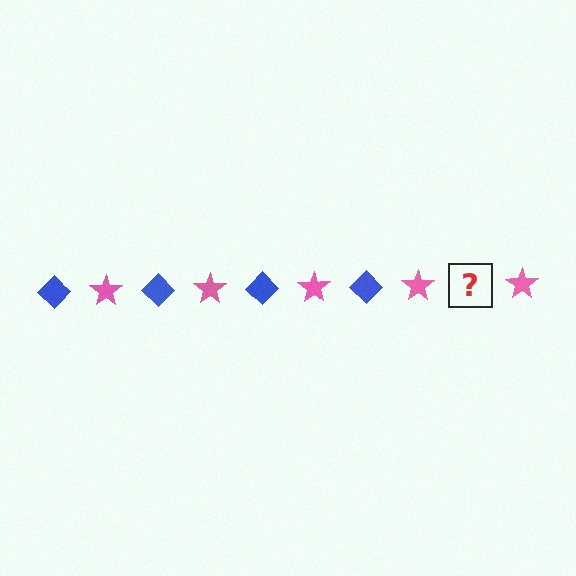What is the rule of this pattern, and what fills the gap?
The rule is that the pattern alternates between blue diamond and pink star. The gap should be filled with a blue diamond.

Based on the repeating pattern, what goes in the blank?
The blank should be a blue diamond.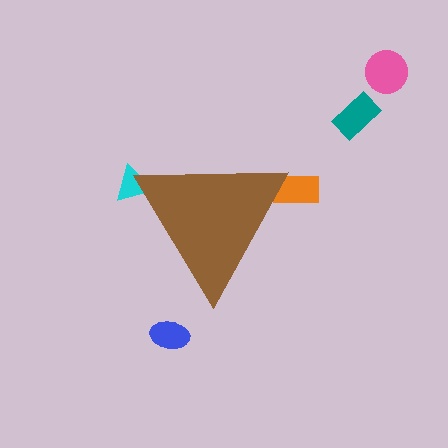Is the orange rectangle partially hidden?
Yes, the orange rectangle is partially hidden behind the brown triangle.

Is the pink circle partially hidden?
No, the pink circle is fully visible.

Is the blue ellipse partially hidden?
No, the blue ellipse is fully visible.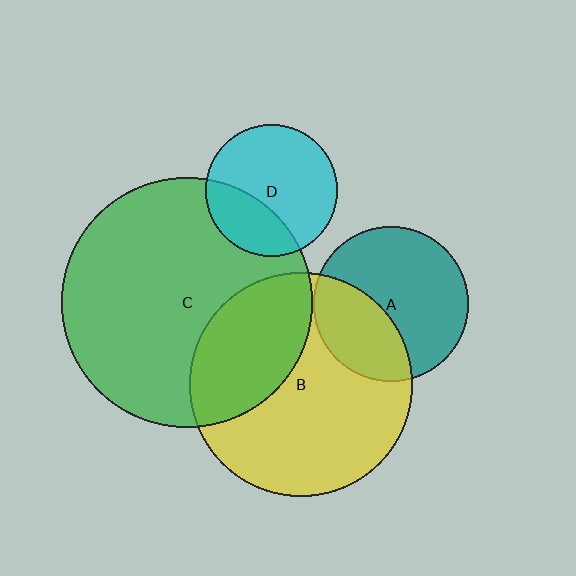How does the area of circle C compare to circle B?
Approximately 1.3 times.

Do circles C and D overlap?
Yes.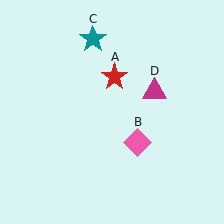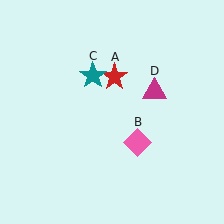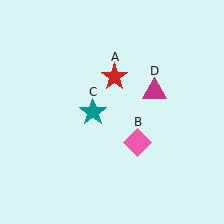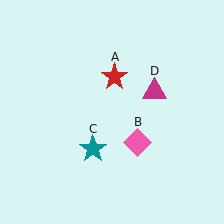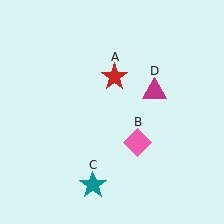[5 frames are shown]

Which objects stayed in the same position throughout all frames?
Red star (object A) and pink diamond (object B) and magenta triangle (object D) remained stationary.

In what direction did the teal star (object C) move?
The teal star (object C) moved down.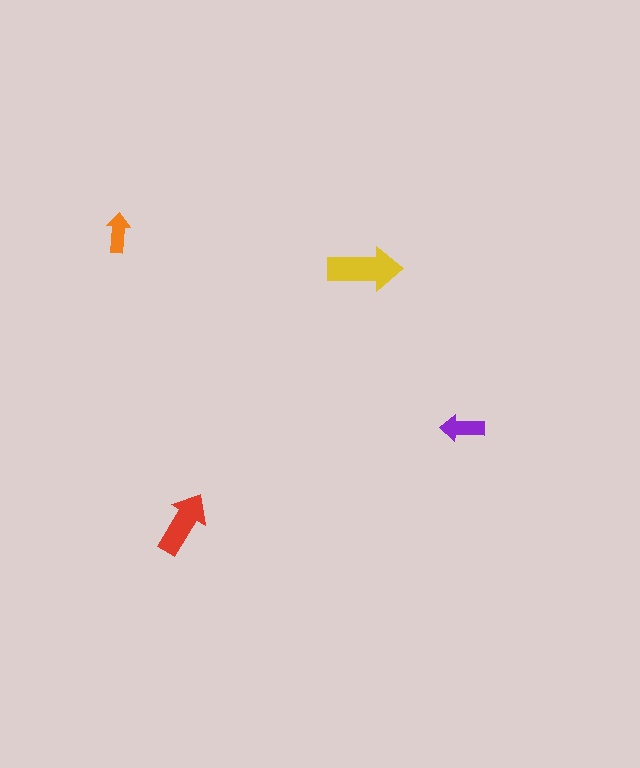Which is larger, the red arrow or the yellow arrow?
The yellow one.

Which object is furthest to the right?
The purple arrow is rightmost.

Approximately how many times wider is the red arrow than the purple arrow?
About 1.5 times wider.